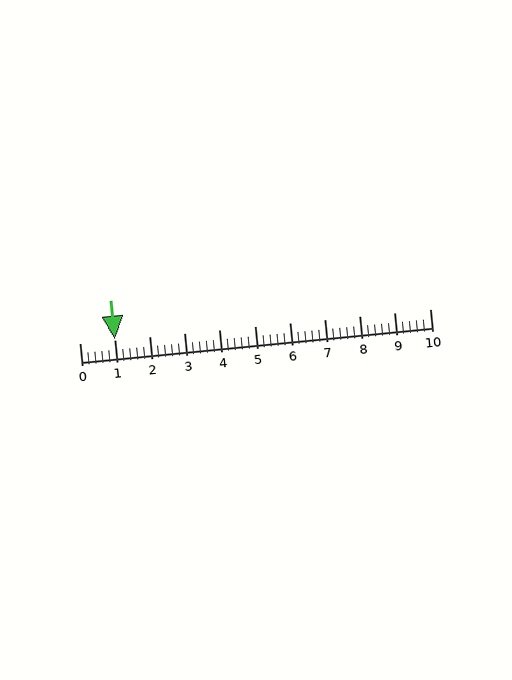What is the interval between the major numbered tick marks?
The major tick marks are spaced 1 units apart.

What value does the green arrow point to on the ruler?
The green arrow points to approximately 1.0.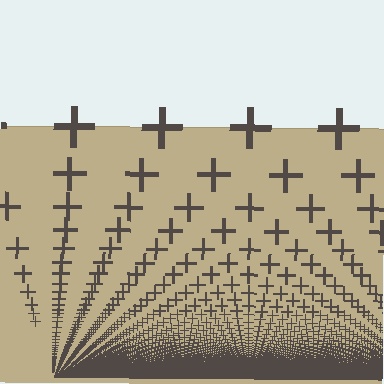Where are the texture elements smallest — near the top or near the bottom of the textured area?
Near the bottom.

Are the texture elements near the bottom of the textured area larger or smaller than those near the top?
Smaller. The gradient is inverted — elements near the bottom are smaller and denser.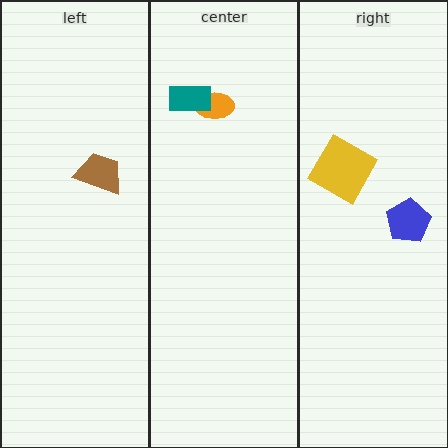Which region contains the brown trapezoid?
The left region.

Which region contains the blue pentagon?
The right region.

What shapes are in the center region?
The orange ellipse, the teal rectangle.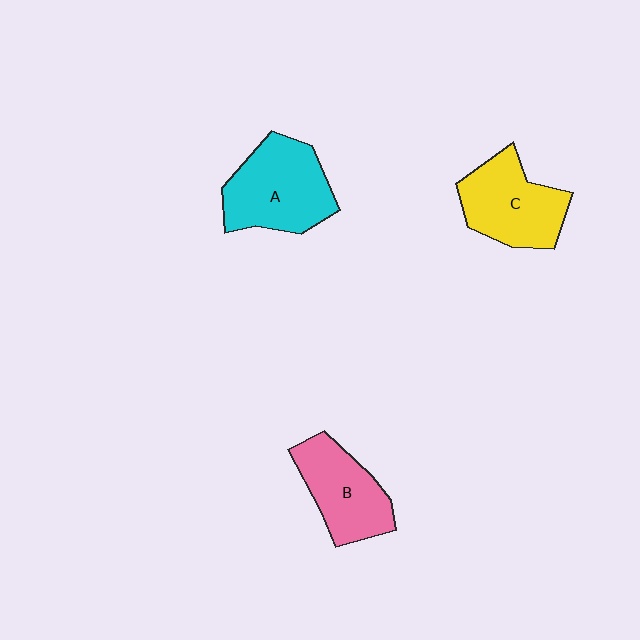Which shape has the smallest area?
Shape B (pink).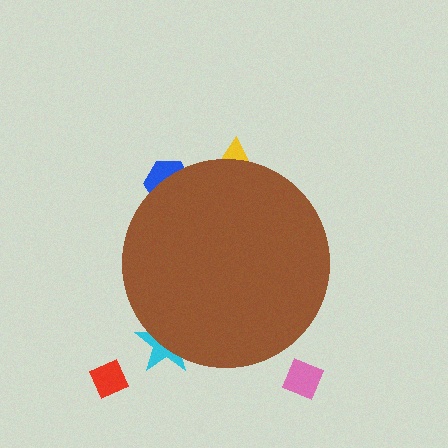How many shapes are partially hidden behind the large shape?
3 shapes are partially hidden.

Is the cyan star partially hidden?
Yes, the cyan star is partially hidden behind the brown circle.